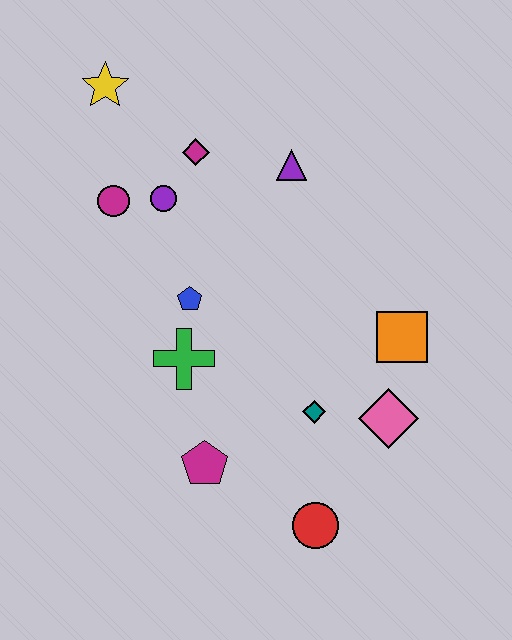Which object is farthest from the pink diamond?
The yellow star is farthest from the pink diamond.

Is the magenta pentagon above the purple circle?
No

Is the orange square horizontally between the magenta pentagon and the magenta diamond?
No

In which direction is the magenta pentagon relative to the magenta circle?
The magenta pentagon is below the magenta circle.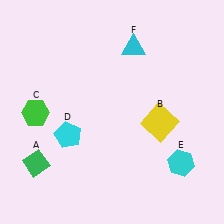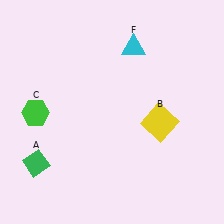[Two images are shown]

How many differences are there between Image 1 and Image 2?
There are 2 differences between the two images.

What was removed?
The cyan hexagon (E), the cyan pentagon (D) were removed in Image 2.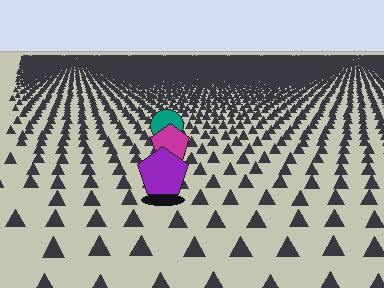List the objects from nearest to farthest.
From nearest to farthest: the purple pentagon, the magenta pentagon, the teal circle.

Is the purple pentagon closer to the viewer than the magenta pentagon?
Yes. The purple pentagon is closer — you can tell from the texture gradient: the ground texture is coarser near it.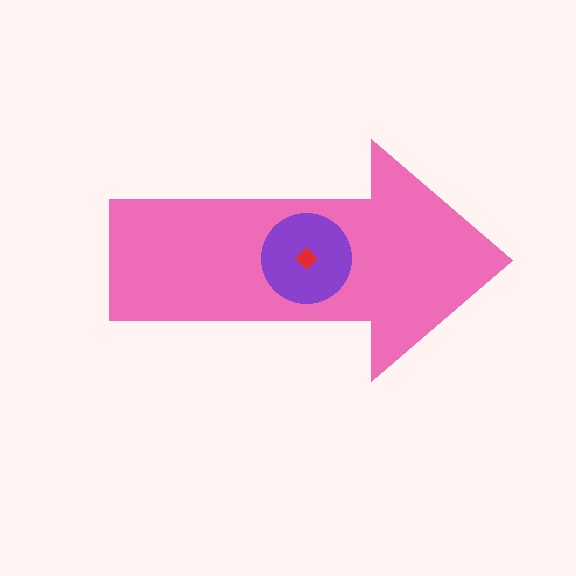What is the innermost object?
The red diamond.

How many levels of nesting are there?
3.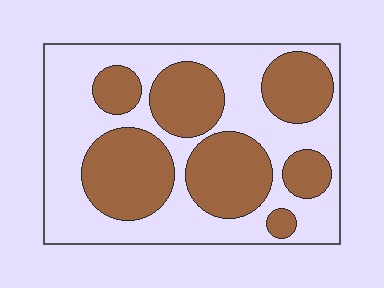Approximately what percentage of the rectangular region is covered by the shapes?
Approximately 45%.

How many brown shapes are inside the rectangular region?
7.